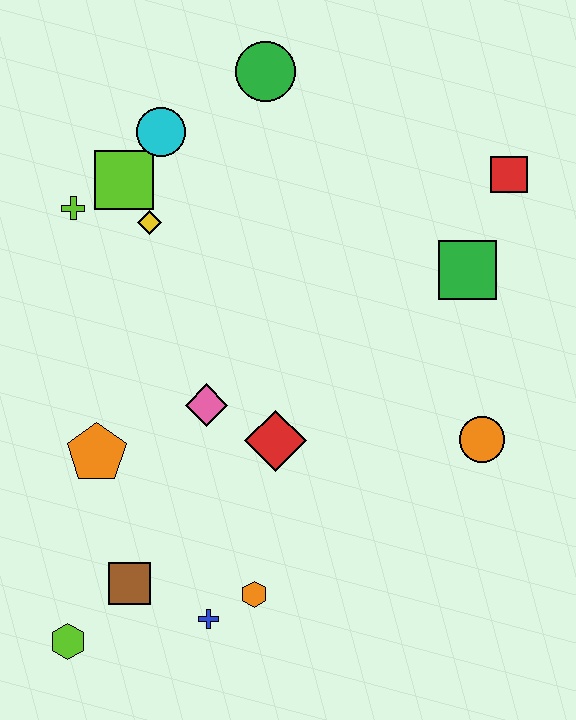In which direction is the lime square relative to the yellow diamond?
The lime square is above the yellow diamond.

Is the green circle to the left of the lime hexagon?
No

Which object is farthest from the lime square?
The lime hexagon is farthest from the lime square.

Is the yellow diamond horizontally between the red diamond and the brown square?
Yes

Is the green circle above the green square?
Yes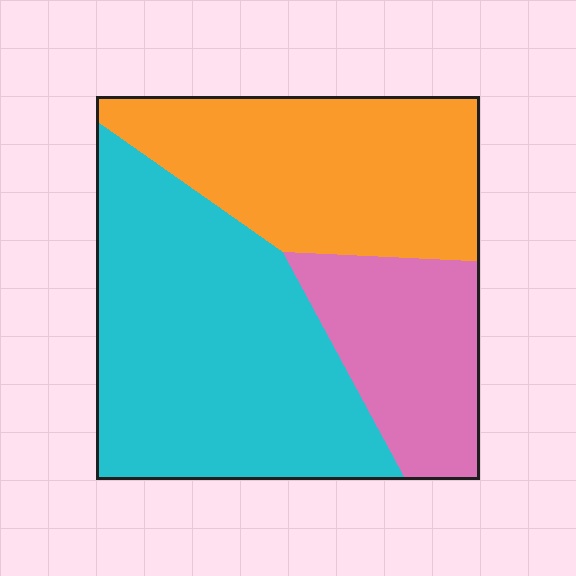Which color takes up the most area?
Cyan, at roughly 45%.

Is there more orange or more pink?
Orange.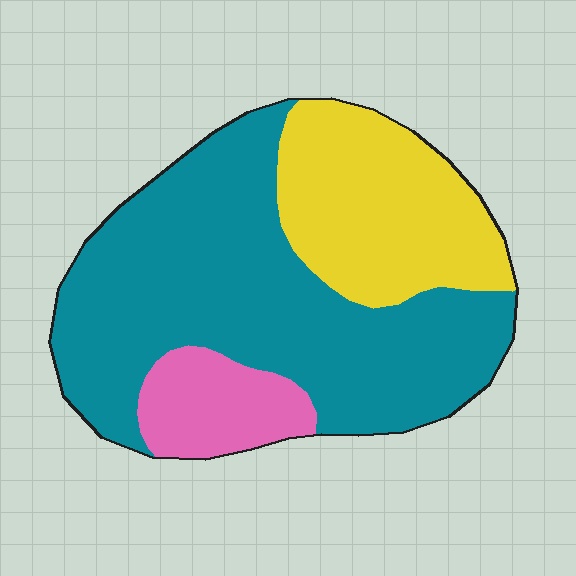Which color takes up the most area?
Teal, at roughly 60%.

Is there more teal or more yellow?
Teal.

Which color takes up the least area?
Pink, at roughly 10%.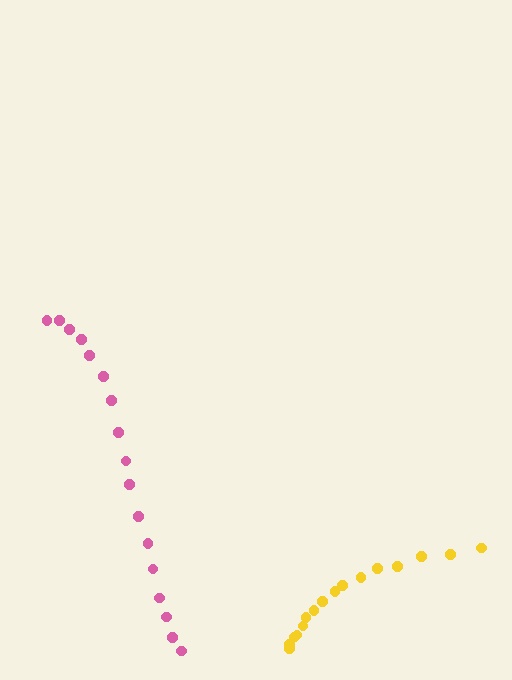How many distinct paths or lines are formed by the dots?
There are 2 distinct paths.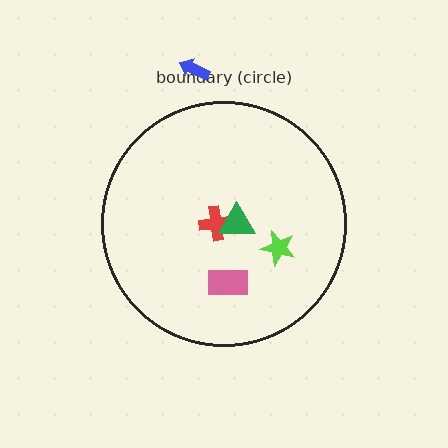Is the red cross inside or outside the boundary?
Inside.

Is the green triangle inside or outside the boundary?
Inside.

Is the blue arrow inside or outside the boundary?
Outside.